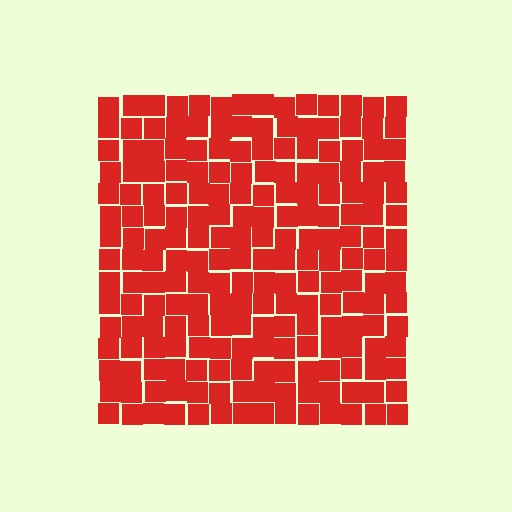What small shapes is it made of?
It is made of small squares.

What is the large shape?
The large shape is a square.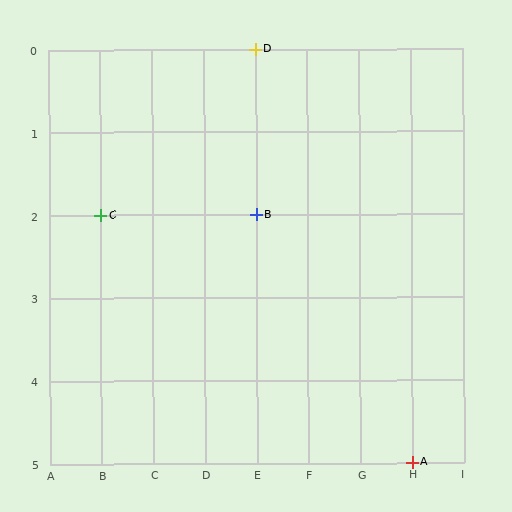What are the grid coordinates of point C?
Point C is at grid coordinates (B, 2).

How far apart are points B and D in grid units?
Points B and D are 2 rows apart.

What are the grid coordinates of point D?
Point D is at grid coordinates (E, 0).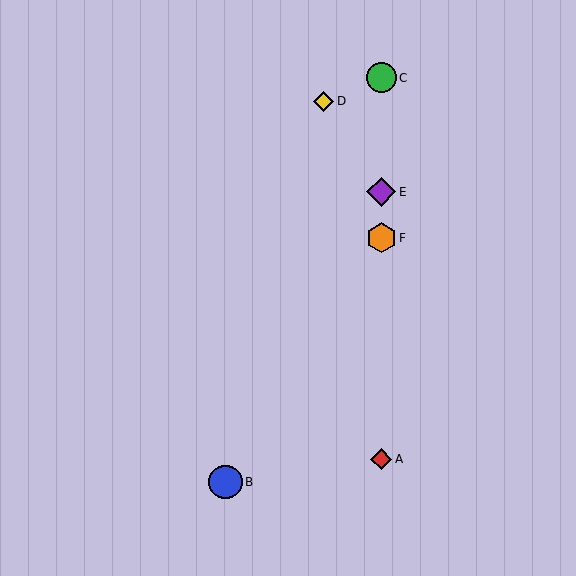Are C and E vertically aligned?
Yes, both are at x≈381.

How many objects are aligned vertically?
4 objects (A, C, E, F) are aligned vertically.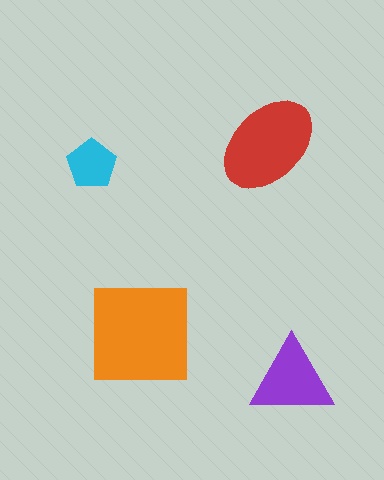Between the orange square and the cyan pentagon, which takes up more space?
The orange square.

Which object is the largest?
The orange square.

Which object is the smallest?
The cyan pentagon.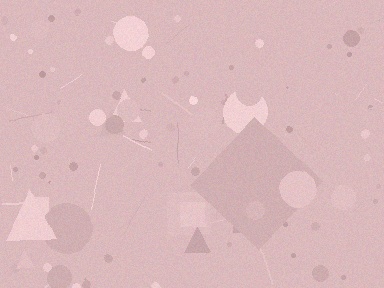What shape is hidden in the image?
A diamond is hidden in the image.